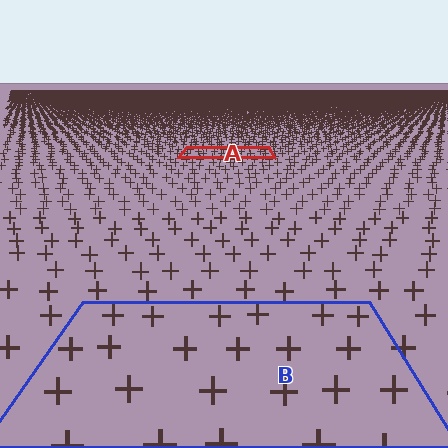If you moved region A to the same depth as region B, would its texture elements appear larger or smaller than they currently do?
They would appear larger. At a closer depth, the same texture elements are projected at a bigger on-screen size.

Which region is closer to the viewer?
Region B is closer. The texture elements there are larger and more spread out.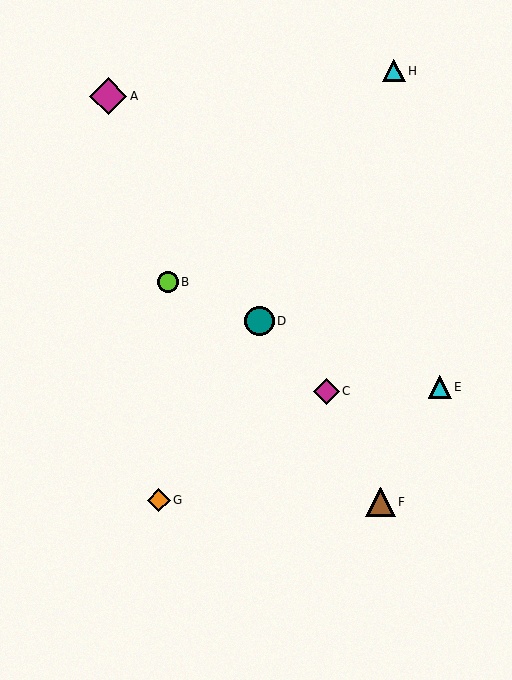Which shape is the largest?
The magenta diamond (labeled A) is the largest.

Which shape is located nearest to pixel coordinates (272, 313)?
The teal circle (labeled D) at (259, 321) is nearest to that location.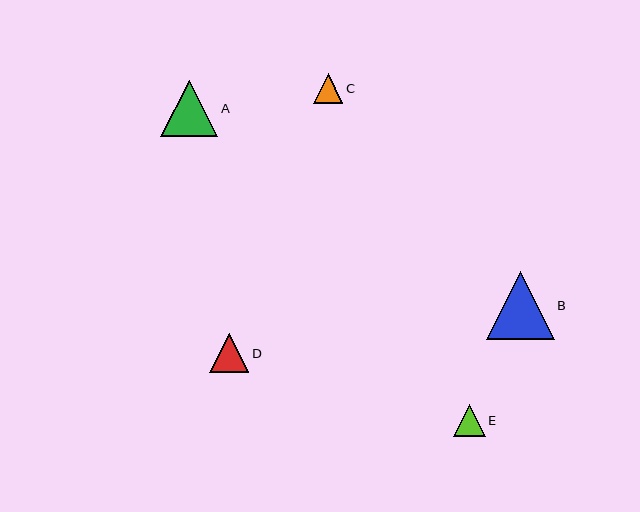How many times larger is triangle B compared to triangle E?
Triangle B is approximately 2.1 times the size of triangle E.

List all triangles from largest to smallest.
From largest to smallest: B, A, D, E, C.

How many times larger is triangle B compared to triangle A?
Triangle B is approximately 1.2 times the size of triangle A.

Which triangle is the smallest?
Triangle C is the smallest with a size of approximately 29 pixels.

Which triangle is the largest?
Triangle B is the largest with a size of approximately 68 pixels.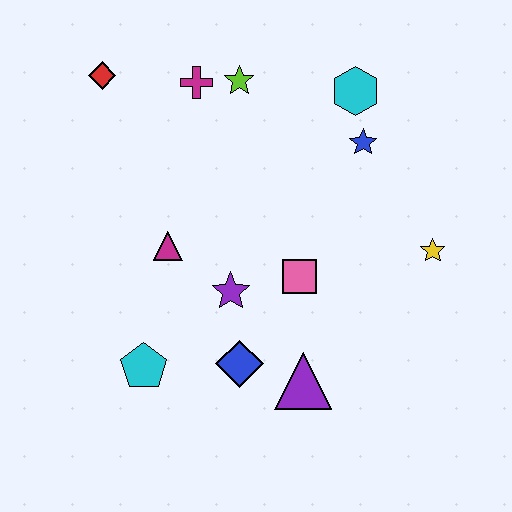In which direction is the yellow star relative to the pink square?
The yellow star is to the right of the pink square.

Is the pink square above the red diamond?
No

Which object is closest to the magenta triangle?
The purple star is closest to the magenta triangle.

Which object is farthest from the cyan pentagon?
The cyan hexagon is farthest from the cyan pentagon.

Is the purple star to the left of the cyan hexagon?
Yes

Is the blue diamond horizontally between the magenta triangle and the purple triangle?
Yes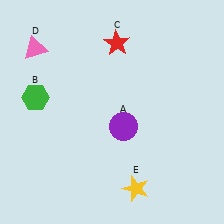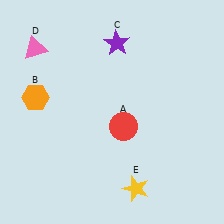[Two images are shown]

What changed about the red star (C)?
In Image 1, C is red. In Image 2, it changed to purple.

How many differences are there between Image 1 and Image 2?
There are 3 differences between the two images.